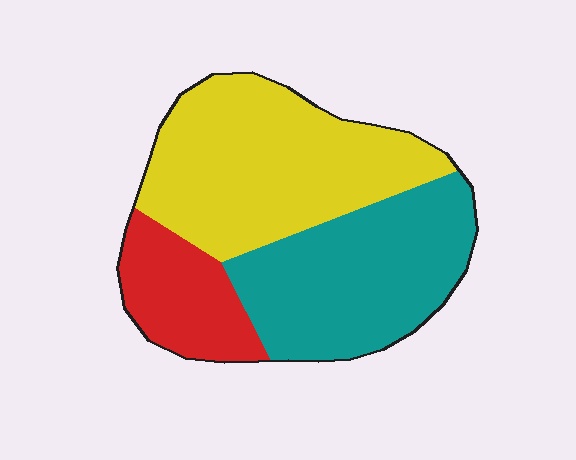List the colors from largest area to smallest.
From largest to smallest: yellow, teal, red.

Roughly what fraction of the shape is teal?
Teal covers roughly 40% of the shape.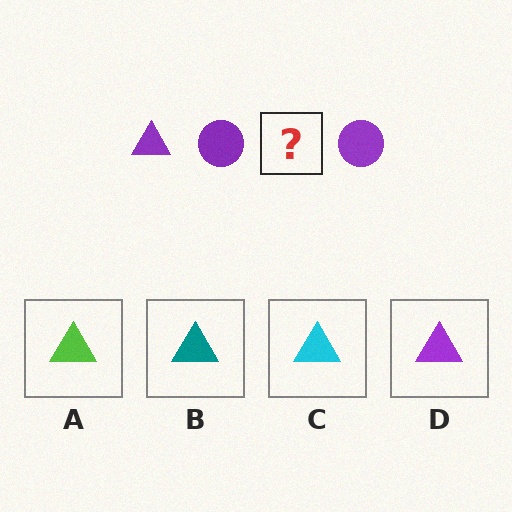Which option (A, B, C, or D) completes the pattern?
D.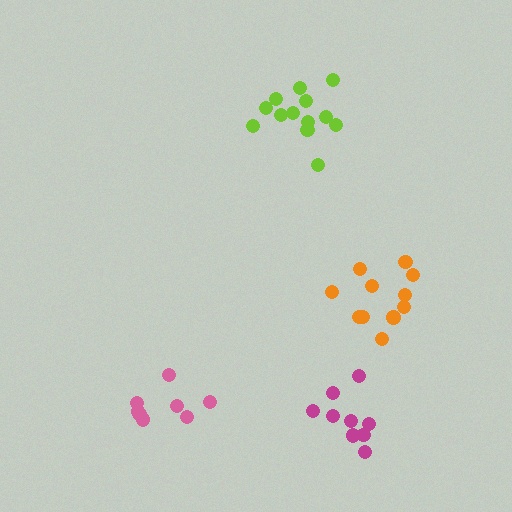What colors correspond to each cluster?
The clusters are colored: lime, pink, magenta, orange.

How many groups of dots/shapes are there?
There are 4 groups.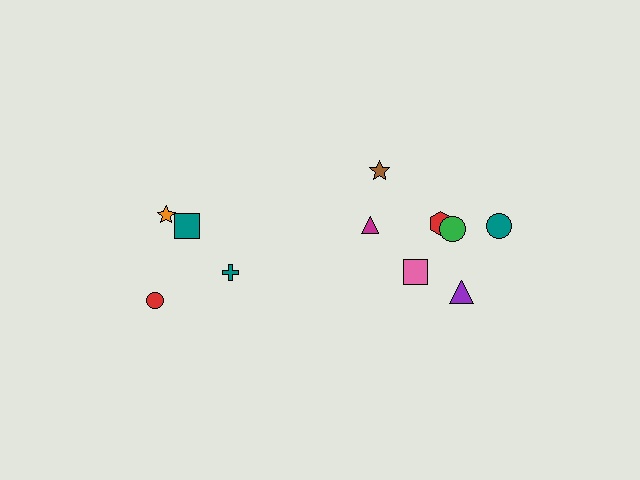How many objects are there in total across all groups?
There are 11 objects.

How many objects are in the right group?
There are 7 objects.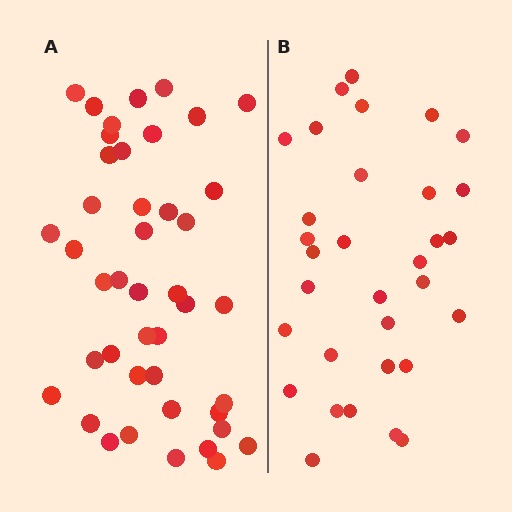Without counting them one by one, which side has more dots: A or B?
Region A (the left region) has more dots.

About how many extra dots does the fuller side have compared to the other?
Region A has roughly 12 or so more dots than region B.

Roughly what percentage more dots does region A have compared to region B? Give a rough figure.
About 35% more.